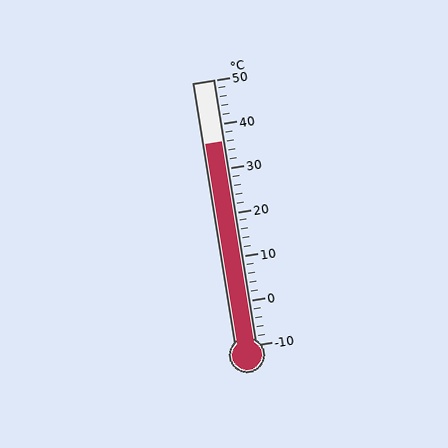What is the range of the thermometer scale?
The thermometer scale ranges from -10°C to 50°C.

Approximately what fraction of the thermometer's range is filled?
The thermometer is filled to approximately 75% of its range.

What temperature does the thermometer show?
The thermometer shows approximately 36°C.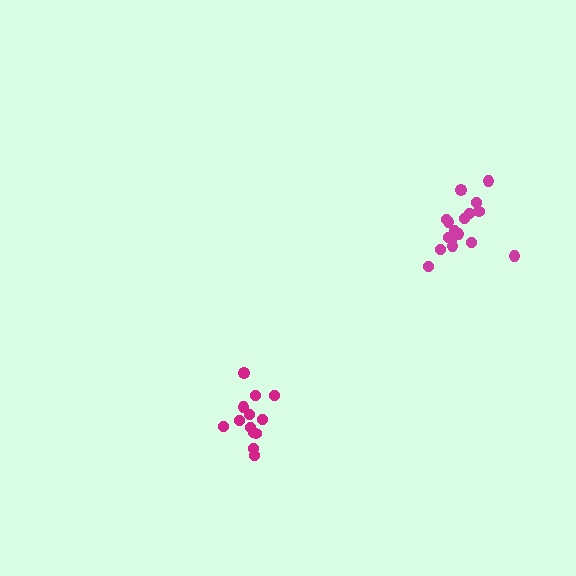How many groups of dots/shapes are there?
There are 2 groups.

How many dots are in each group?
Group 1: 13 dots, Group 2: 17 dots (30 total).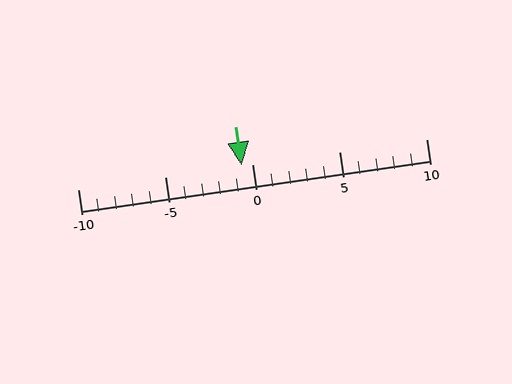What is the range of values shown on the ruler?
The ruler shows values from -10 to 10.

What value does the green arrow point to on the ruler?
The green arrow points to approximately -1.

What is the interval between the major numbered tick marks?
The major tick marks are spaced 5 units apart.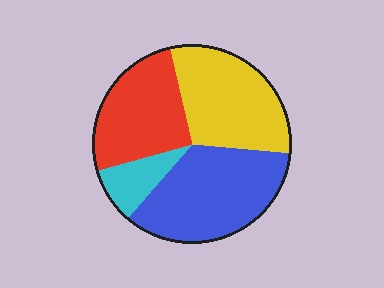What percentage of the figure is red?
Red covers roughly 25% of the figure.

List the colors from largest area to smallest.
From largest to smallest: blue, yellow, red, cyan.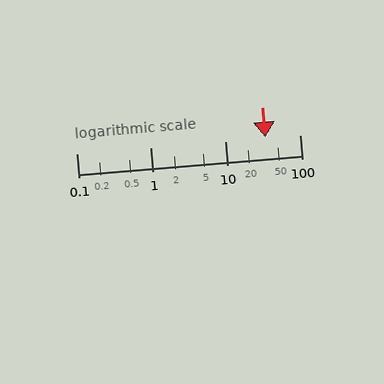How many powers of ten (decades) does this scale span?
The scale spans 3 decades, from 0.1 to 100.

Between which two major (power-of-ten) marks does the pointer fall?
The pointer is between 10 and 100.